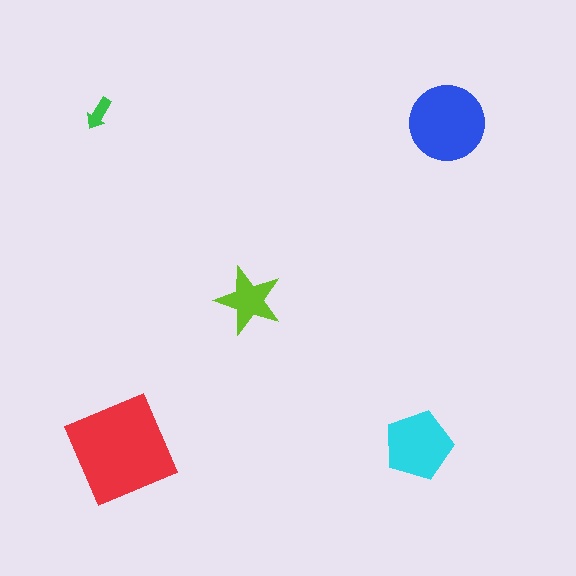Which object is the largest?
The red square.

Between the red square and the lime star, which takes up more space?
The red square.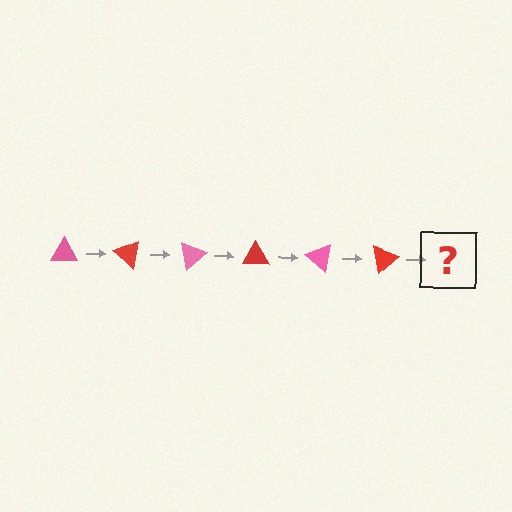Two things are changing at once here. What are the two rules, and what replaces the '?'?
The two rules are that it rotates 40 degrees each step and the color cycles through pink and red. The '?' should be a pink triangle, rotated 240 degrees from the start.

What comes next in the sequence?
The next element should be a pink triangle, rotated 240 degrees from the start.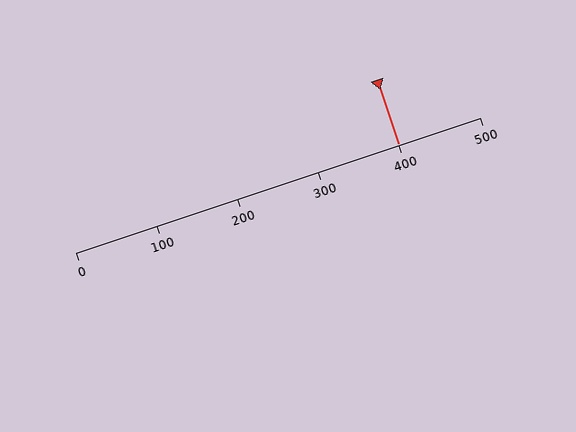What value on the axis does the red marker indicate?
The marker indicates approximately 400.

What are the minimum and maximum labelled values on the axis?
The axis runs from 0 to 500.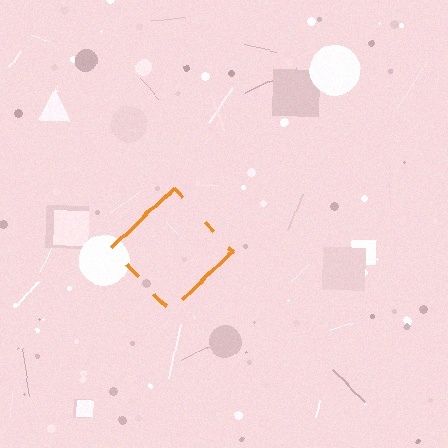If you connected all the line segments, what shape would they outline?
They would outline a diamond.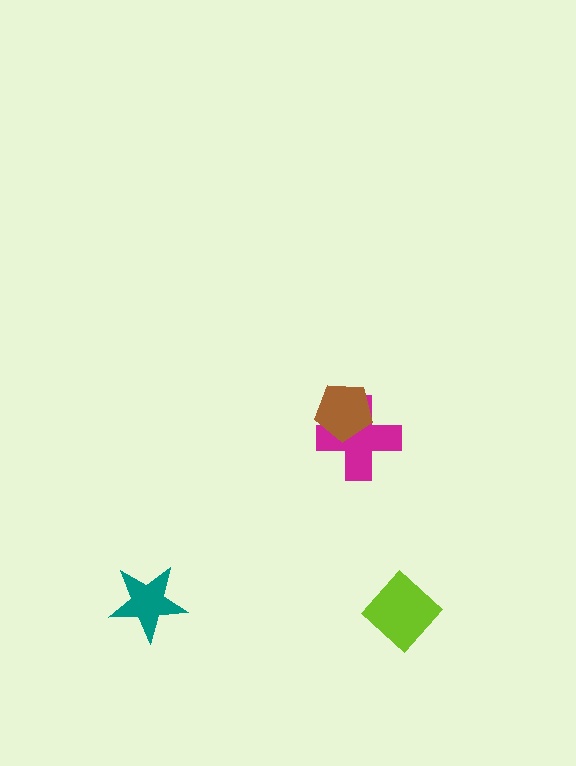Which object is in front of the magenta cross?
The brown pentagon is in front of the magenta cross.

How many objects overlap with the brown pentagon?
1 object overlaps with the brown pentagon.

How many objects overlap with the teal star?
0 objects overlap with the teal star.